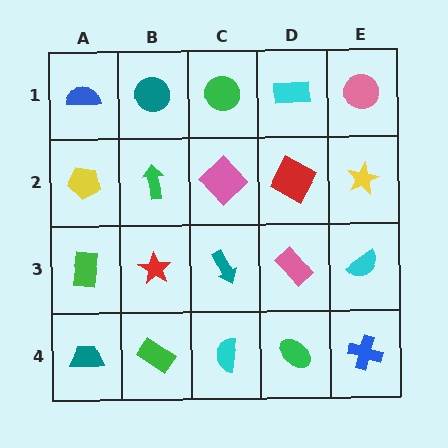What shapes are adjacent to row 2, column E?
A pink circle (row 1, column E), a cyan semicircle (row 3, column E), a red square (row 2, column D).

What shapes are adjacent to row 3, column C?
A pink diamond (row 2, column C), a cyan semicircle (row 4, column C), a red star (row 3, column B), a pink rectangle (row 3, column D).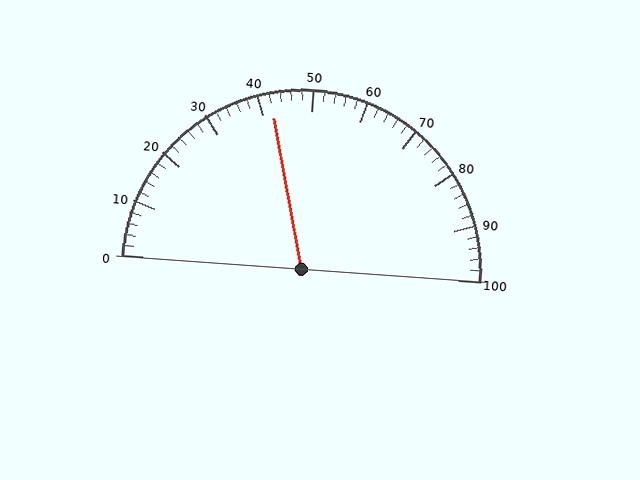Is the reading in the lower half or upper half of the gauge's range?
The reading is in the lower half of the range (0 to 100).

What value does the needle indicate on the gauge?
The needle indicates approximately 42.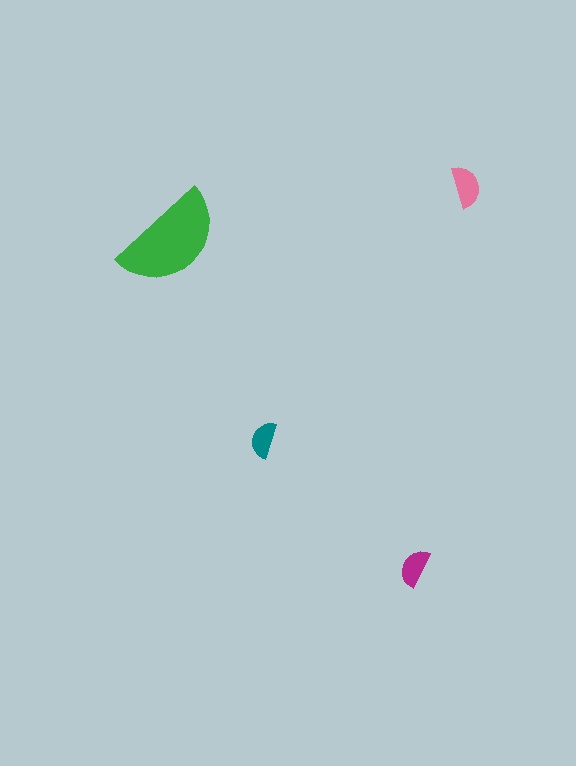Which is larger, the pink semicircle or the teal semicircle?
The pink one.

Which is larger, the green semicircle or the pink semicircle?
The green one.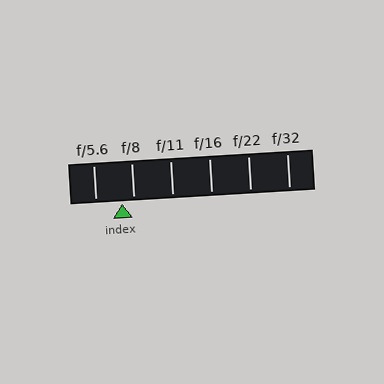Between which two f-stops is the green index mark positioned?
The index mark is between f/5.6 and f/8.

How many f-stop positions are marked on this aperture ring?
There are 6 f-stop positions marked.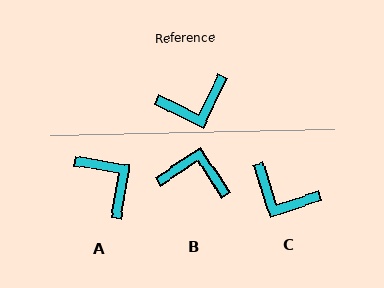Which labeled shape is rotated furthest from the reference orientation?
B, about 150 degrees away.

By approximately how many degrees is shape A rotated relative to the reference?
Approximately 107 degrees counter-clockwise.